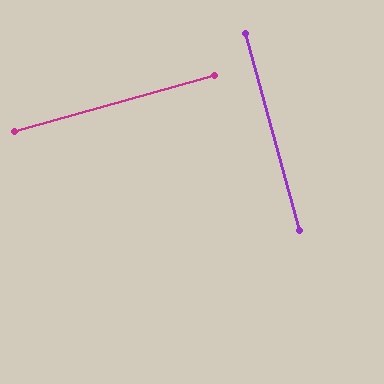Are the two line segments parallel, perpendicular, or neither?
Perpendicular — they meet at approximately 90°.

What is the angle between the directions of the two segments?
Approximately 90 degrees.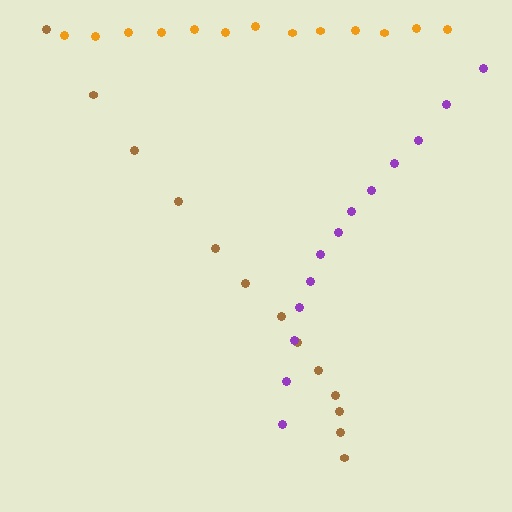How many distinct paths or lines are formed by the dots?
There are 3 distinct paths.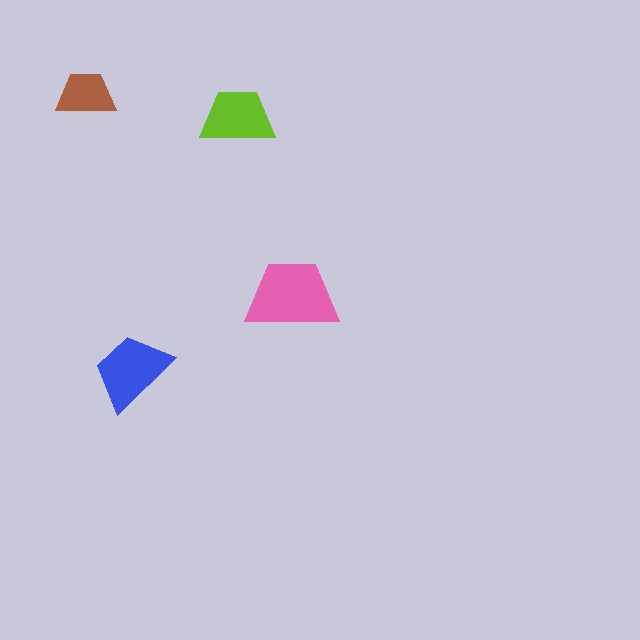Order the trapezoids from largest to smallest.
the pink one, the blue one, the lime one, the brown one.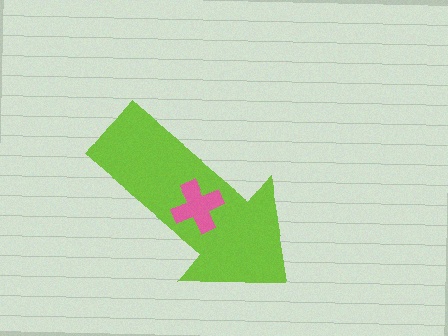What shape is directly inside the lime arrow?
The pink cross.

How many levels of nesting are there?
2.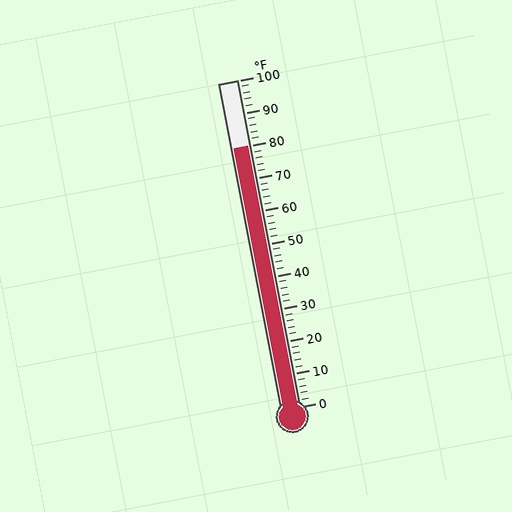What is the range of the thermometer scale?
The thermometer scale ranges from 0°F to 100°F.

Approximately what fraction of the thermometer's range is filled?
The thermometer is filled to approximately 80% of its range.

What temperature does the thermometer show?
The thermometer shows approximately 80°F.